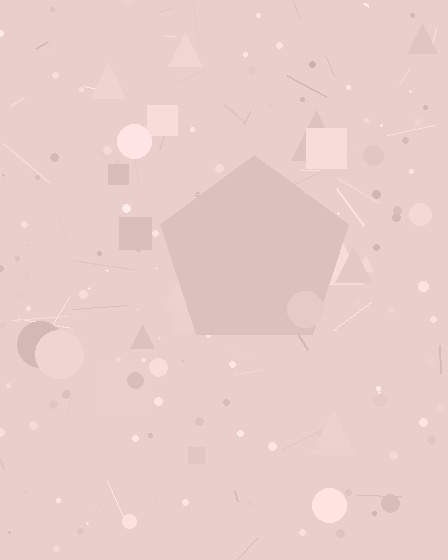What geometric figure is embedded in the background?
A pentagon is embedded in the background.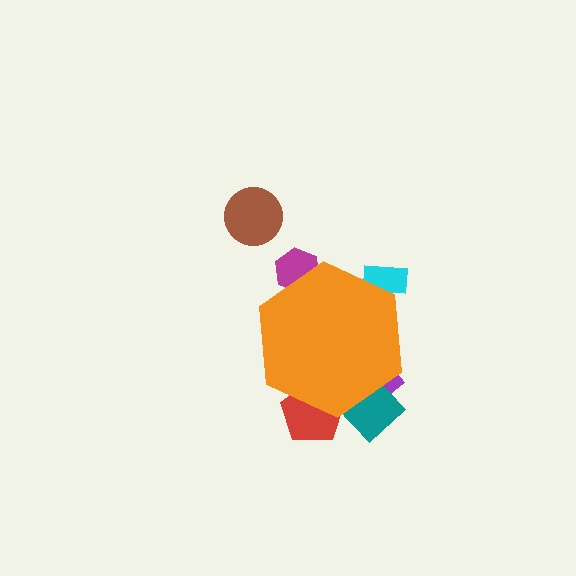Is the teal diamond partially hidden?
Yes, the teal diamond is partially hidden behind the orange hexagon.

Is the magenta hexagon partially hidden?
Yes, the magenta hexagon is partially hidden behind the orange hexagon.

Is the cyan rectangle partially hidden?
Yes, the cyan rectangle is partially hidden behind the orange hexagon.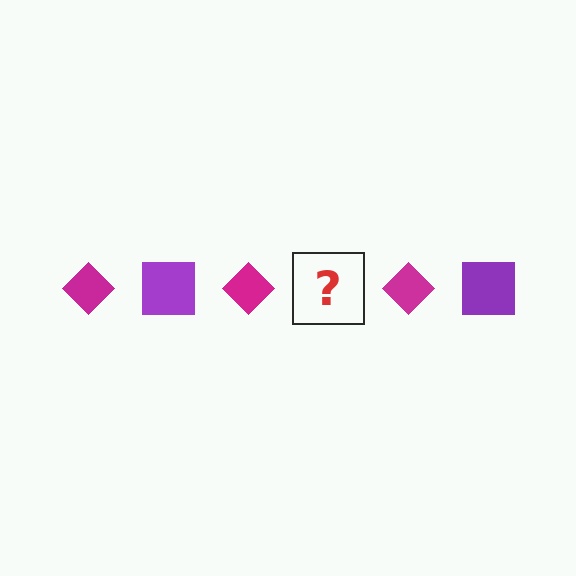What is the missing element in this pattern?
The missing element is a purple square.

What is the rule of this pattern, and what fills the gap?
The rule is that the pattern alternates between magenta diamond and purple square. The gap should be filled with a purple square.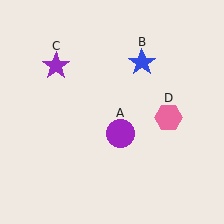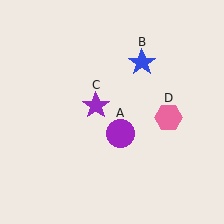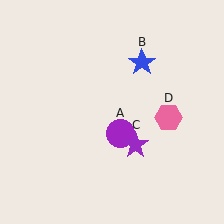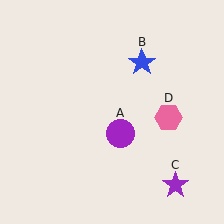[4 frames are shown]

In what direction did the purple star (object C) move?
The purple star (object C) moved down and to the right.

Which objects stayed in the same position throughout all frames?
Purple circle (object A) and blue star (object B) and pink hexagon (object D) remained stationary.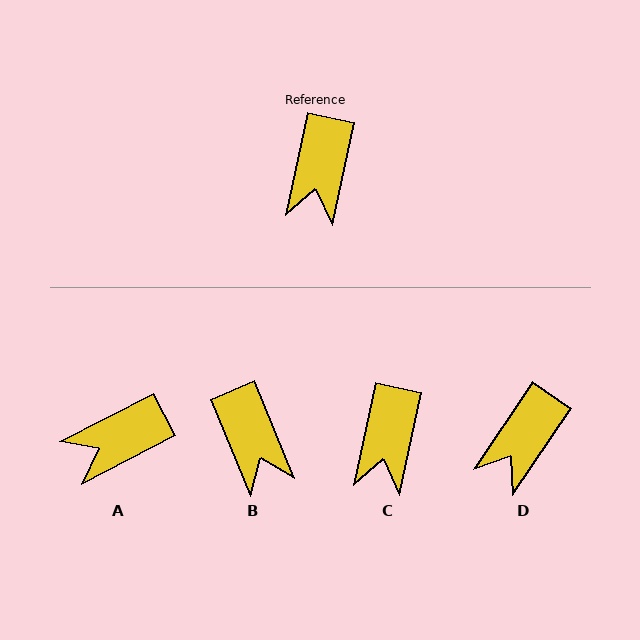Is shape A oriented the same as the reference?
No, it is off by about 51 degrees.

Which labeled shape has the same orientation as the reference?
C.